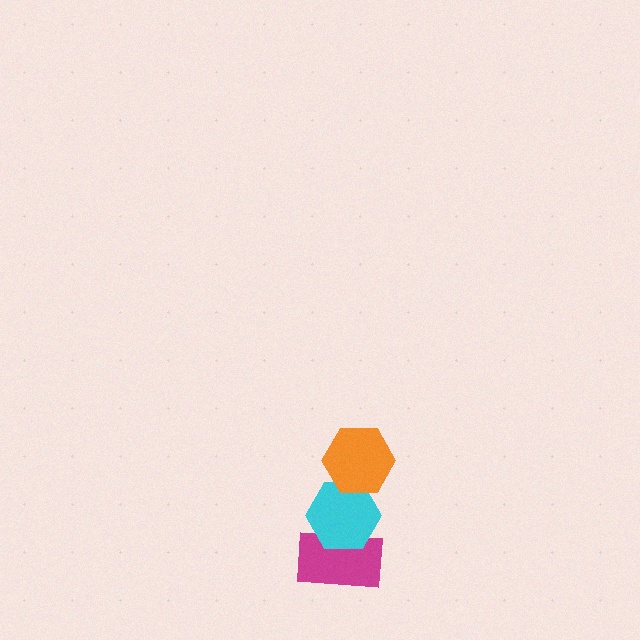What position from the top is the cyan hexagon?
The cyan hexagon is 2nd from the top.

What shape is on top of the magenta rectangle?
The cyan hexagon is on top of the magenta rectangle.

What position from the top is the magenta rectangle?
The magenta rectangle is 3rd from the top.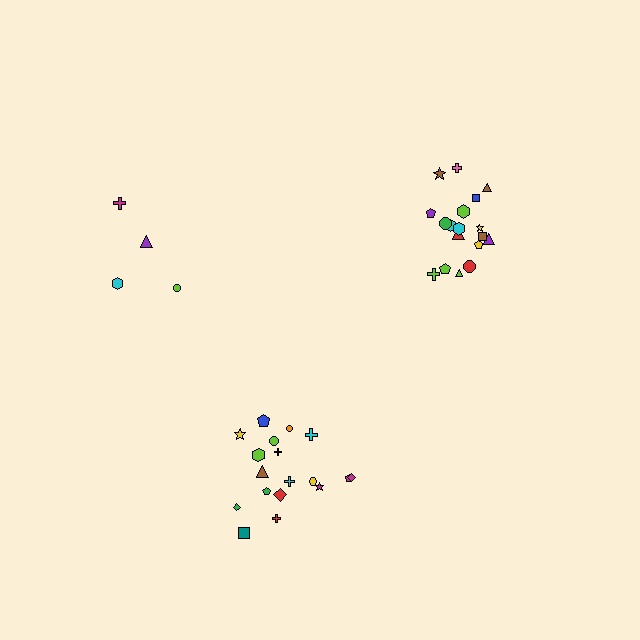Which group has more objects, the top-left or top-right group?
The top-right group.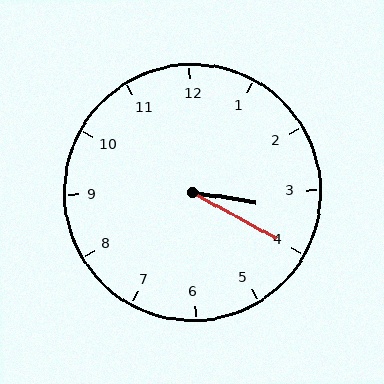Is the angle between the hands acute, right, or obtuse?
It is acute.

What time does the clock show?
3:20.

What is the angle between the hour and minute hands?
Approximately 20 degrees.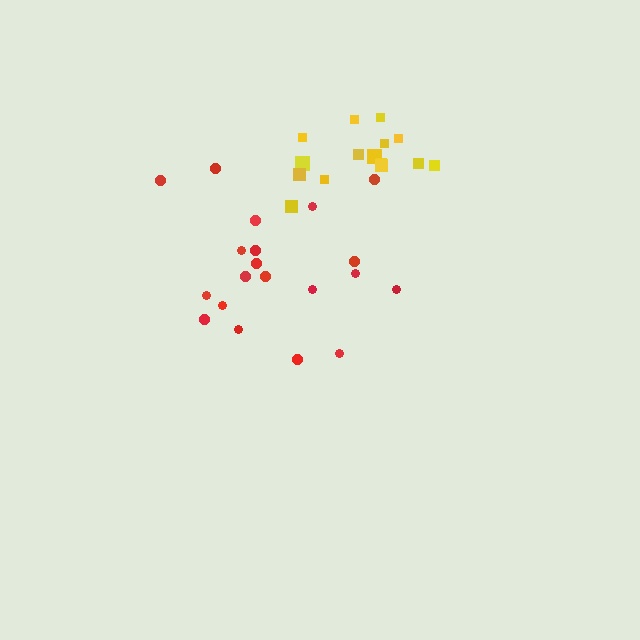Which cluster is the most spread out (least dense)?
Red.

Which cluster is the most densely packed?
Yellow.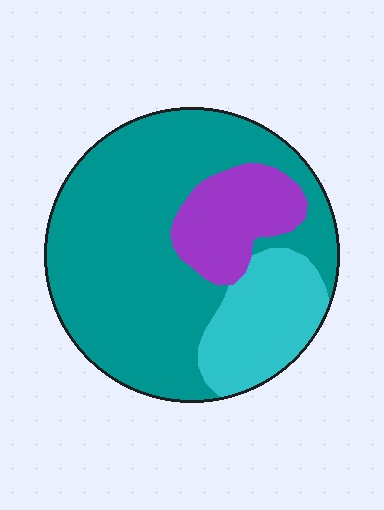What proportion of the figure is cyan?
Cyan takes up about one fifth (1/5) of the figure.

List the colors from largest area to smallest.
From largest to smallest: teal, cyan, purple.